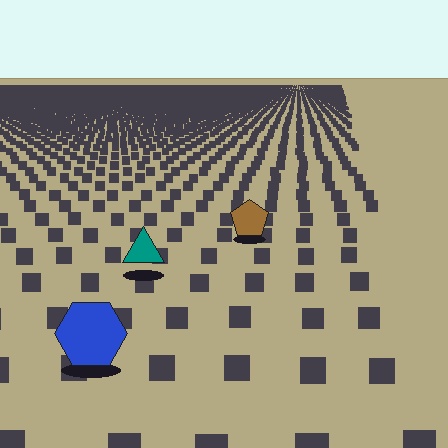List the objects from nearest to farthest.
From nearest to farthest: the blue hexagon, the teal triangle, the brown pentagon.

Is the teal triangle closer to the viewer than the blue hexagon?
No. The blue hexagon is closer — you can tell from the texture gradient: the ground texture is coarser near it.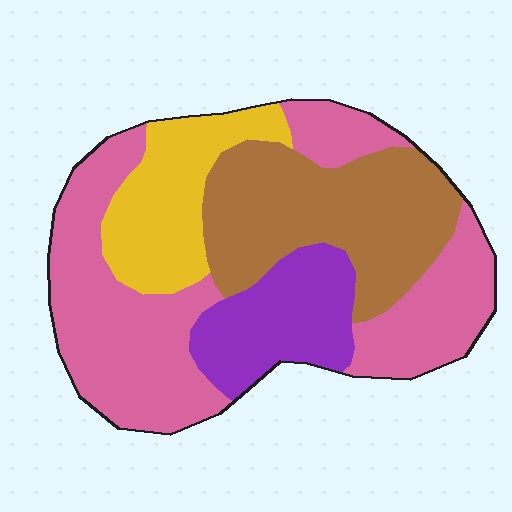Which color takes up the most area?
Pink, at roughly 40%.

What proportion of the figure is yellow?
Yellow takes up about one sixth (1/6) of the figure.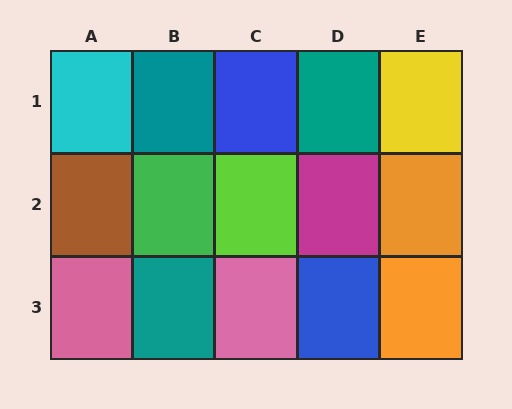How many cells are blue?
2 cells are blue.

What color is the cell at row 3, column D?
Blue.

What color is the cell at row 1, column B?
Teal.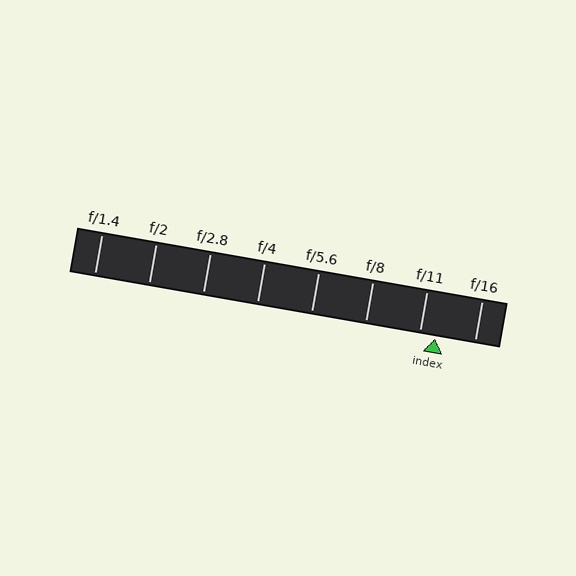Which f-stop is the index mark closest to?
The index mark is closest to f/11.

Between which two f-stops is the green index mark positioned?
The index mark is between f/11 and f/16.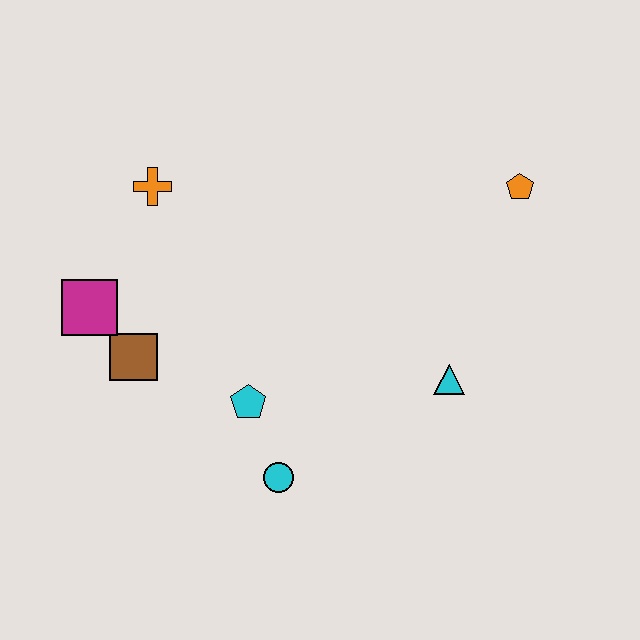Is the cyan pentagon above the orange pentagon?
No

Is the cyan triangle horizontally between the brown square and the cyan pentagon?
No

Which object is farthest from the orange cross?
The orange pentagon is farthest from the orange cross.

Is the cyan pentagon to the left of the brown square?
No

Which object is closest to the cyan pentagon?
The cyan circle is closest to the cyan pentagon.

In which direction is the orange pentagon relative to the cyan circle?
The orange pentagon is above the cyan circle.